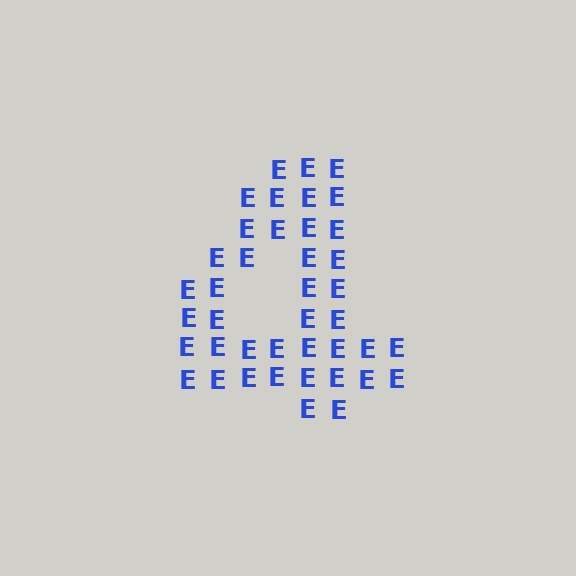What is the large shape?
The large shape is the digit 4.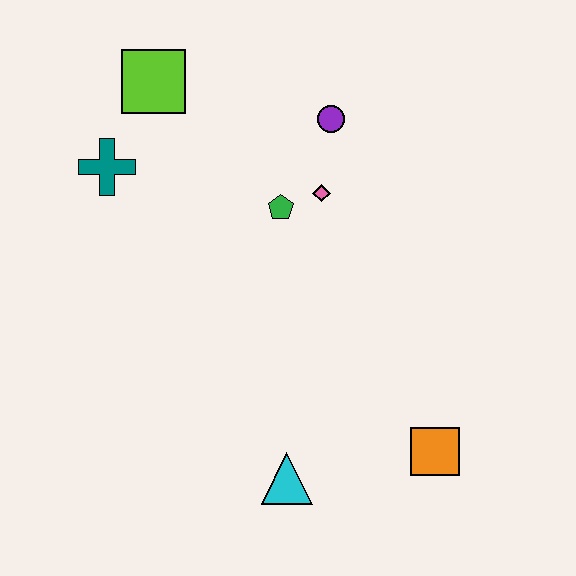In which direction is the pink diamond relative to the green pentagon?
The pink diamond is to the right of the green pentagon.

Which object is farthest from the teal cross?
The orange square is farthest from the teal cross.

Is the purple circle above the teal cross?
Yes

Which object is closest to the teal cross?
The lime square is closest to the teal cross.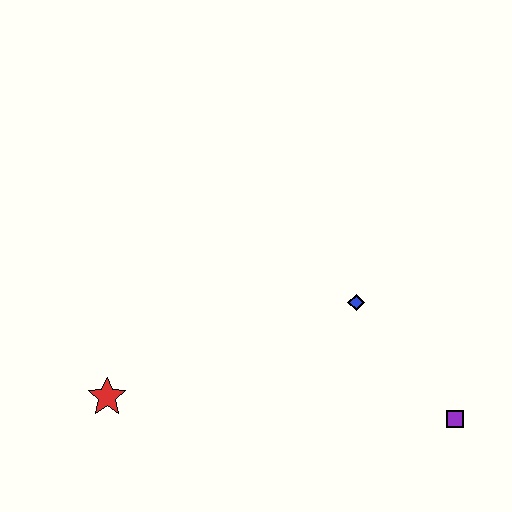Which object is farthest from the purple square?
The red star is farthest from the purple square.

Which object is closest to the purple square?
The blue diamond is closest to the purple square.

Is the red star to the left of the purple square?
Yes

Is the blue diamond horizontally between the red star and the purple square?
Yes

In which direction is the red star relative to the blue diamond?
The red star is to the left of the blue diamond.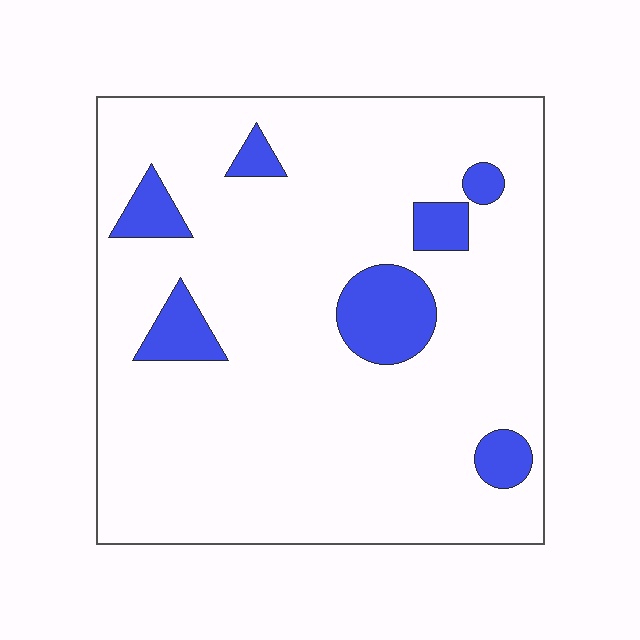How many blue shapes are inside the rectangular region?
7.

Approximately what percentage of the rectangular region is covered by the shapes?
Approximately 10%.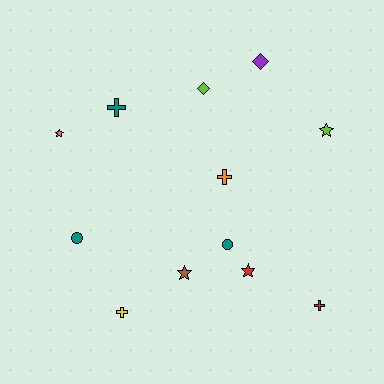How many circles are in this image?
There are 2 circles.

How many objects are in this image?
There are 12 objects.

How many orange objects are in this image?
There is 1 orange object.